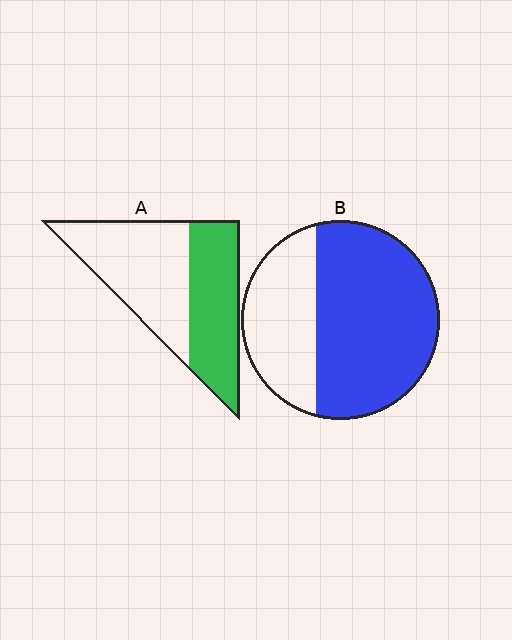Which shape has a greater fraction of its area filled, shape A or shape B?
Shape B.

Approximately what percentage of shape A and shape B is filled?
A is approximately 45% and B is approximately 65%.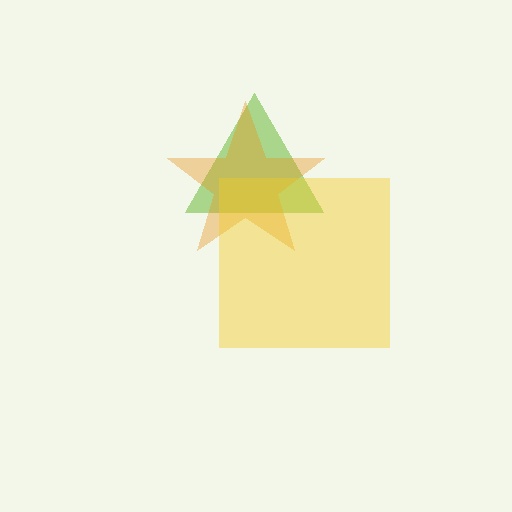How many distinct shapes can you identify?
There are 3 distinct shapes: a lime triangle, an orange star, a yellow square.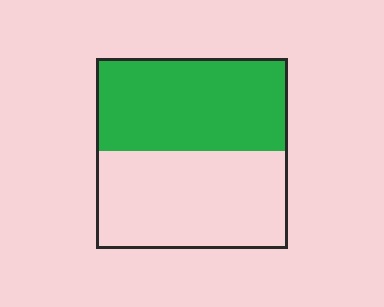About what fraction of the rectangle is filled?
About one half (1/2).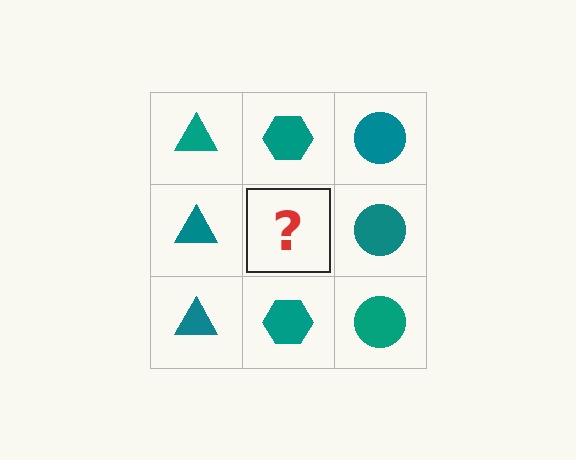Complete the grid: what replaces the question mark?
The question mark should be replaced with a teal hexagon.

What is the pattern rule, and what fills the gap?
The rule is that each column has a consistent shape. The gap should be filled with a teal hexagon.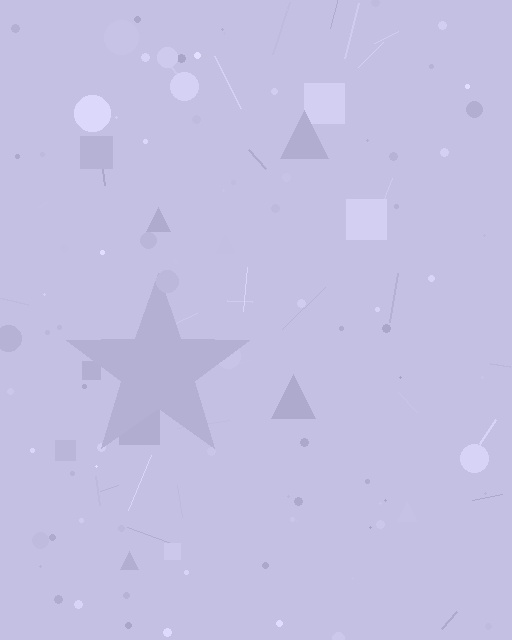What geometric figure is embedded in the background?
A star is embedded in the background.